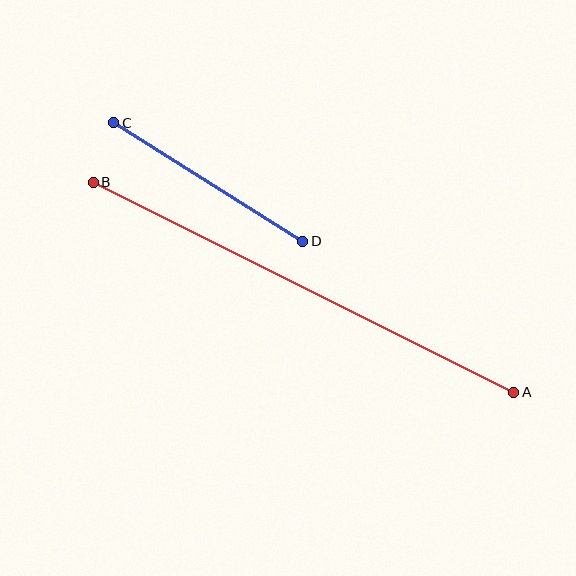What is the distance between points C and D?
The distance is approximately 223 pixels.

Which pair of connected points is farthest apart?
Points A and B are farthest apart.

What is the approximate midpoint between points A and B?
The midpoint is at approximately (303, 287) pixels.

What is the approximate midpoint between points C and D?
The midpoint is at approximately (208, 182) pixels.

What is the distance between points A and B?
The distance is approximately 470 pixels.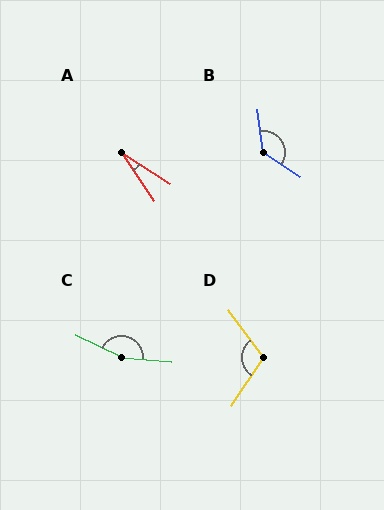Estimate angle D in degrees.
Approximately 109 degrees.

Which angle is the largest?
C, at approximately 160 degrees.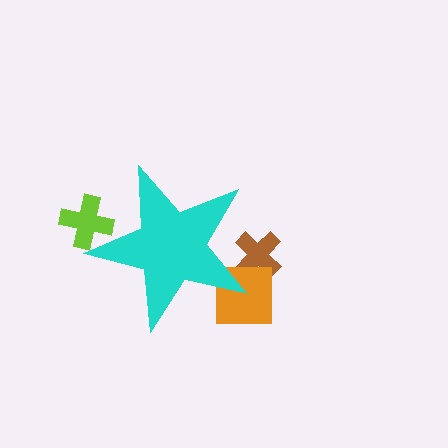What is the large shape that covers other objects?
A cyan star.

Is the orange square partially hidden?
Yes, the orange square is partially hidden behind the cyan star.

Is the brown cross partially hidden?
Yes, the brown cross is partially hidden behind the cyan star.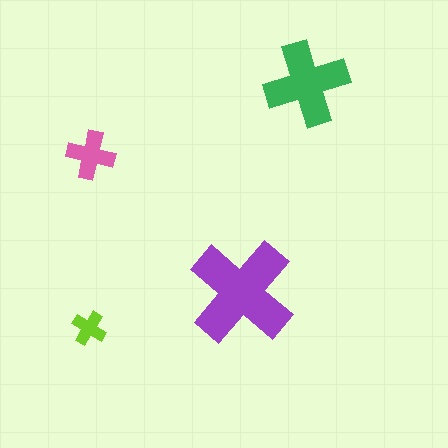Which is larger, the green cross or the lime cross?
The green one.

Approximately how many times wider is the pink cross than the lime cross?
About 1.5 times wider.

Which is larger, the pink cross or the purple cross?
The purple one.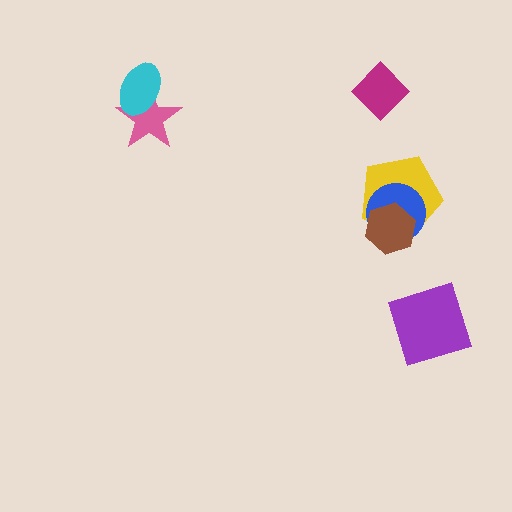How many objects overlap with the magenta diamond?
0 objects overlap with the magenta diamond.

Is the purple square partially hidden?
No, no other shape covers it.